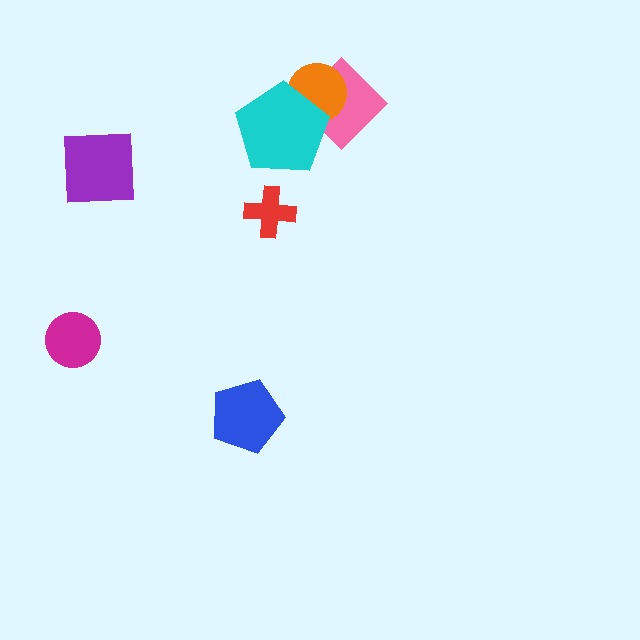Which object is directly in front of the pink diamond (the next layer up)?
The orange circle is directly in front of the pink diamond.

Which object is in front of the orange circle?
The cyan pentagon is in front of the orange circle.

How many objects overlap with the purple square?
0 objects overlap with the purple square.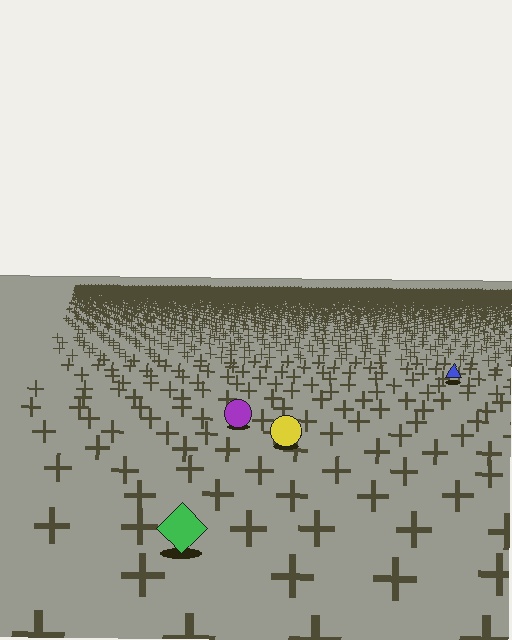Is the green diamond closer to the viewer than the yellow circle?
Yes. The green diamond is closer — you can tell from the texture gradient: the ground texture is coarser near it.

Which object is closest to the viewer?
The green diamond is closest. The texture marks near it are larger and more spread out.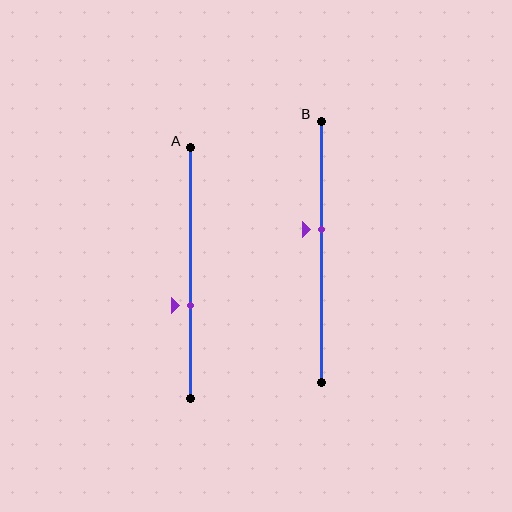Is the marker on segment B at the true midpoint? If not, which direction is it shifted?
No, the marker on segment B is shifted upward by about 9% of the segment length.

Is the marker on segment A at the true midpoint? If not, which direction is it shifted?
No, the marker on segment A is shifted downward by about 13% of the segment length.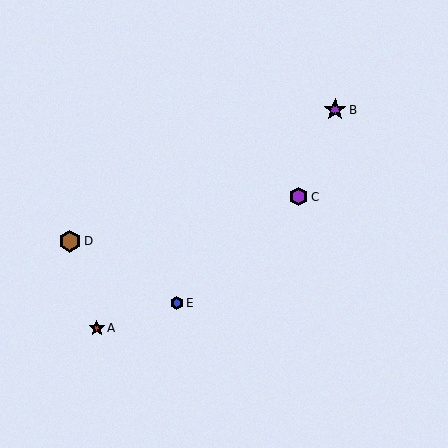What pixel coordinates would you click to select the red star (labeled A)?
Click at (97, 328) to select the red star A.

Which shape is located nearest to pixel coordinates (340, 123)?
The purple star (labeled B) at (335, 110) is nearest to that location.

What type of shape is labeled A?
Shape A is a red star.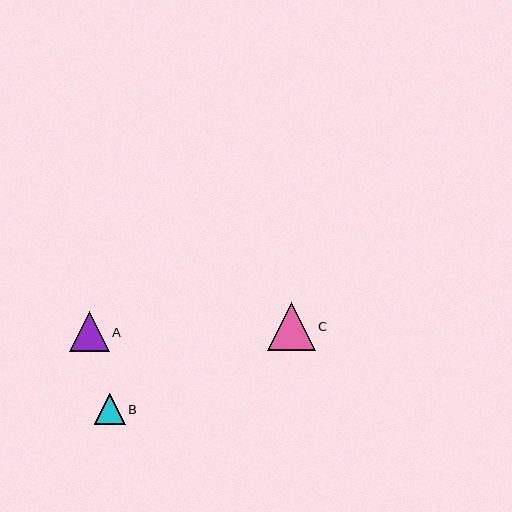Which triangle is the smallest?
Triangle B is the smallest with a size of approximately 31 pixels.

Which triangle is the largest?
Triangle C is the largest with a size of approximately 48 pixels.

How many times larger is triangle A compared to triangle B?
Triangle A is approximately 1.3 times the size of triangle B.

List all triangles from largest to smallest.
From largest to smallest: C, A, B.